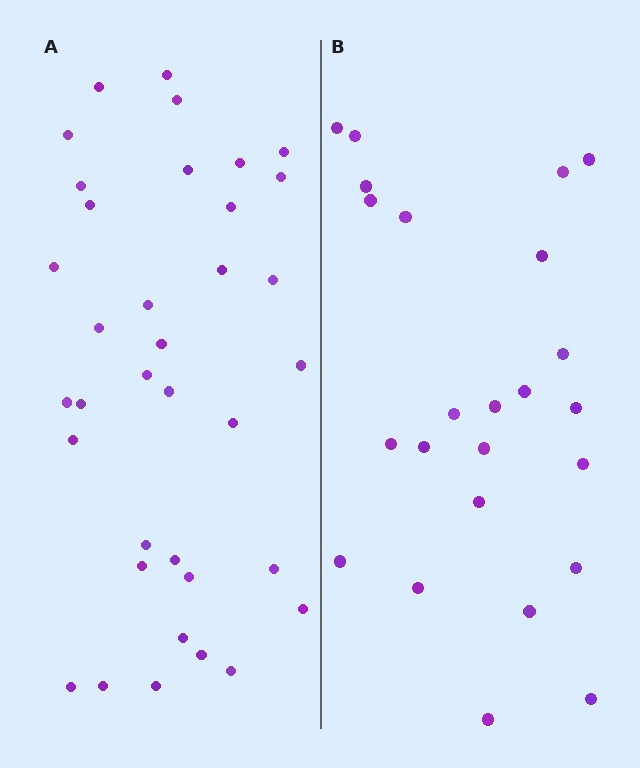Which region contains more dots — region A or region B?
Region A (the left region) has more dots.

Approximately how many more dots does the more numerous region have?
Region A has roughly 12 or so more dots than region B.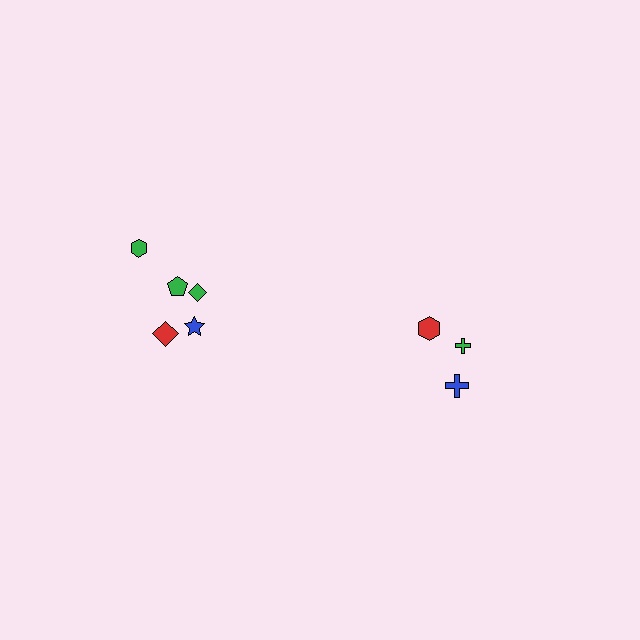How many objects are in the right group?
There are 3 objects.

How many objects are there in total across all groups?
There are 8 objects.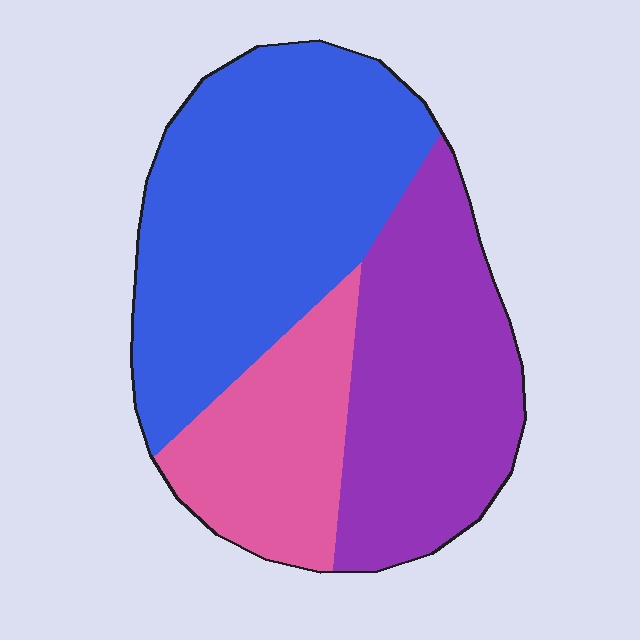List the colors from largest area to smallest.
From largest to smallest: blue, purple, pink.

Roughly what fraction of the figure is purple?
Purple takes up about one third (1/3) of the figure.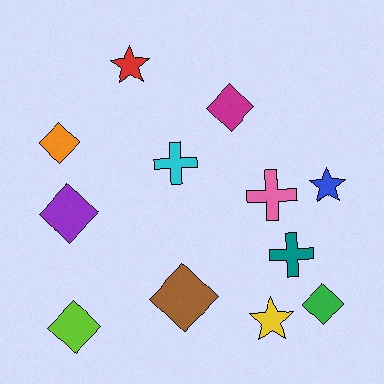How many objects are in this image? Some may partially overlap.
There are 12 objects.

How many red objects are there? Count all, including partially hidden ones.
There is 1 red object.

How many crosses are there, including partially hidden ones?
There are 3 crosses.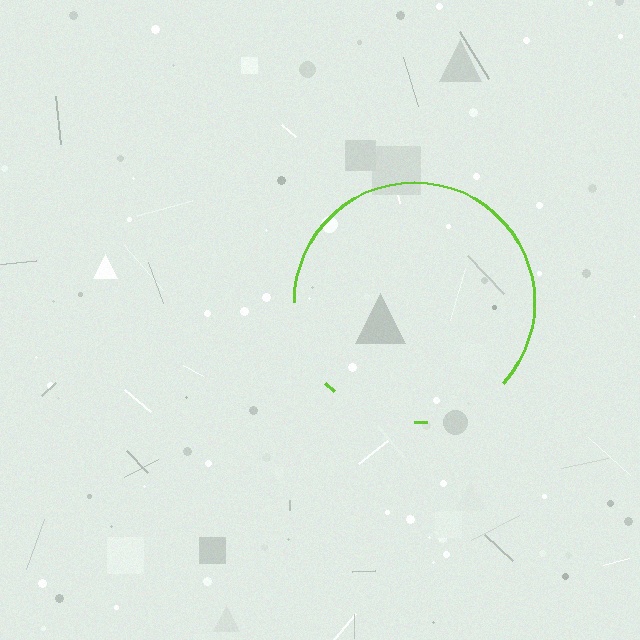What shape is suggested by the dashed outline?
The dashed outline suggests a circle.